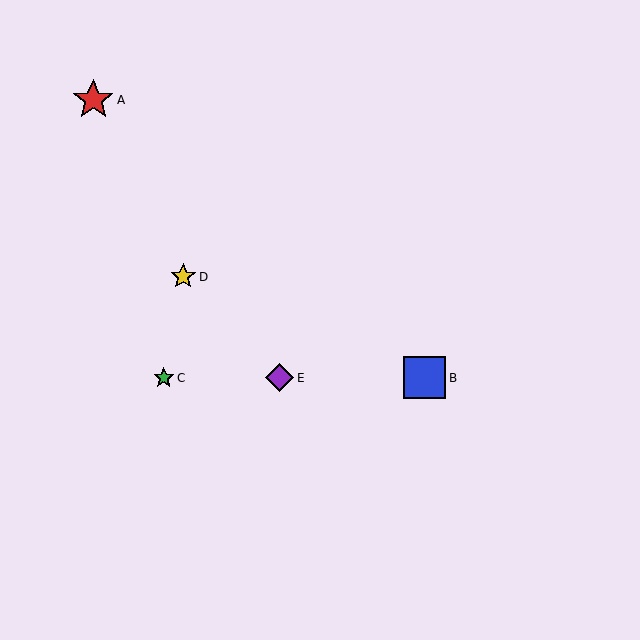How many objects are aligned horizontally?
3 objects (B, C, E) are aligned horizontally.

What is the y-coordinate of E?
Object E is at y≈378.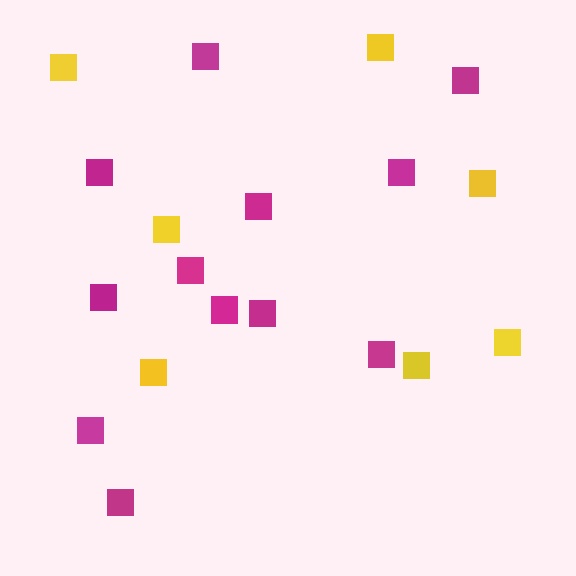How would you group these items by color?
There are 2 groups: one group of magenta squares (12) and one group of yellow squares (7).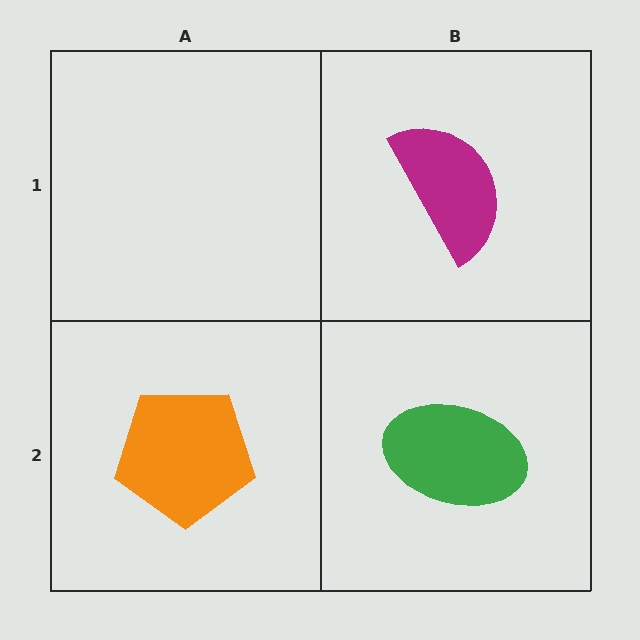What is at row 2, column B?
A green ellipse.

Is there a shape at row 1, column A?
No, that cell is empty.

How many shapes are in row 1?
1 shape.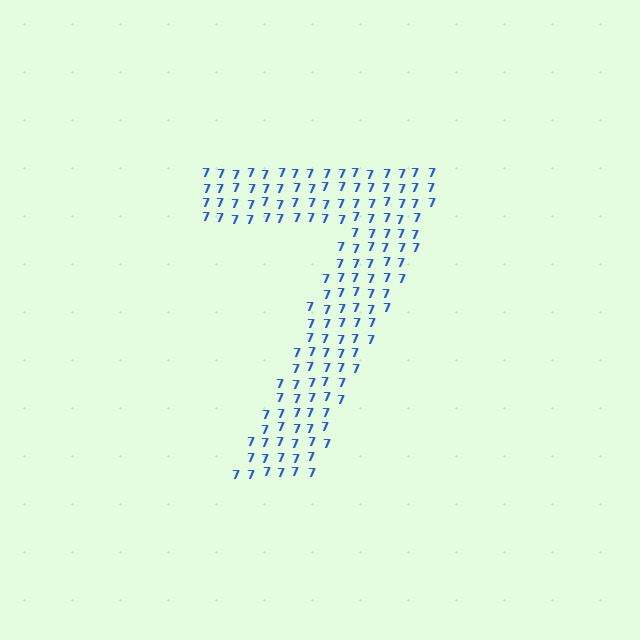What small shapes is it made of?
It is made of small digit 7's.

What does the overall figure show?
The overall figure shows the digit 7.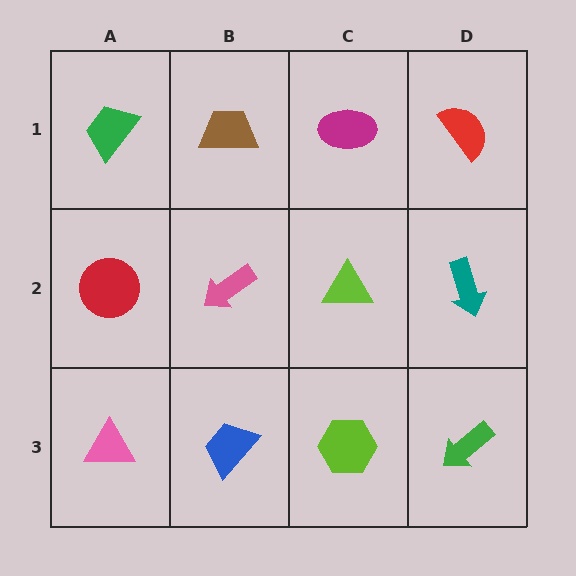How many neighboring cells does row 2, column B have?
4.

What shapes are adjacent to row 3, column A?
A red circle (row 2, column A), a blue trapezoid (row 3, column B).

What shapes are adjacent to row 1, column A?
A red circle (row 2, column A), a brown trapezoid (row 1, column B).